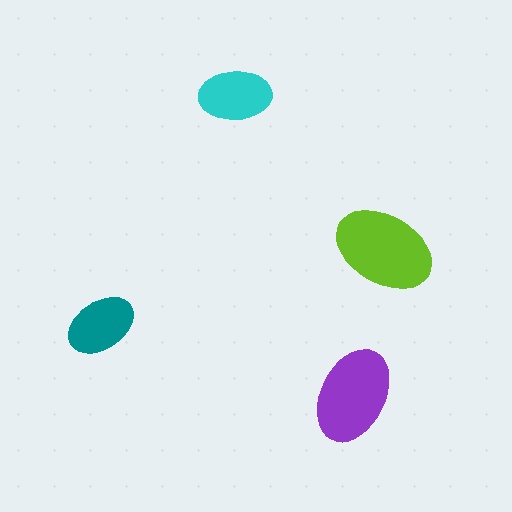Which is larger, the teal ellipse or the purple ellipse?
The purple one.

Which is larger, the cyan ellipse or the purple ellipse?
The purple one.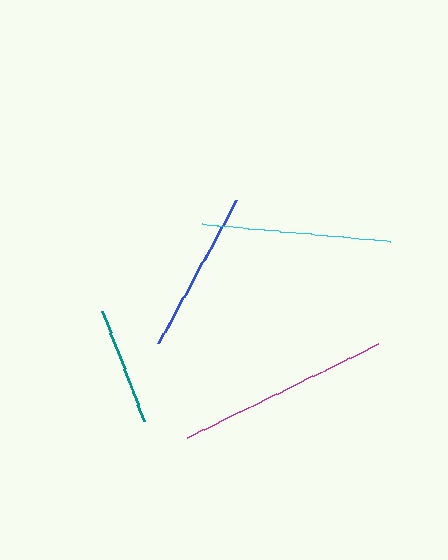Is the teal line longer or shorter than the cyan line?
The cyan line is longer than the teal line.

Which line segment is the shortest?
The teal line is the shortest at approximately 118 pixels.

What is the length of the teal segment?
The teal segment is approximately 118 pixels long.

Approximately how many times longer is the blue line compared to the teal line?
The blue line is approximately 1.4 times the length of the teal line.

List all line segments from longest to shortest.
From longest to shortest: magenta, cyan, blue, teal.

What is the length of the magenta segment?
The magenta segment is approximately 214 pixels long.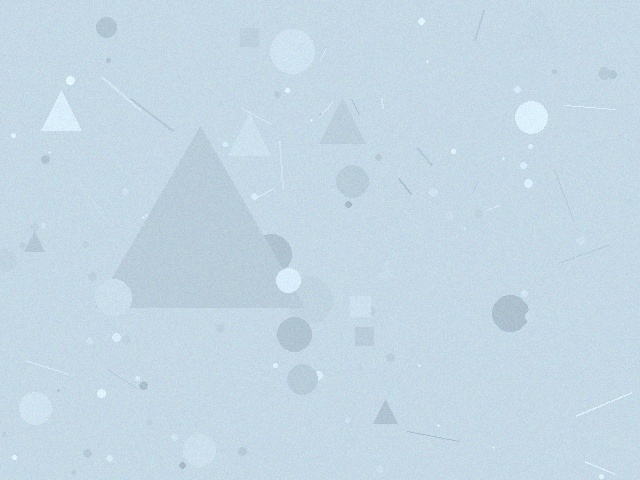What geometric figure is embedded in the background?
A triangle is embedded in the background.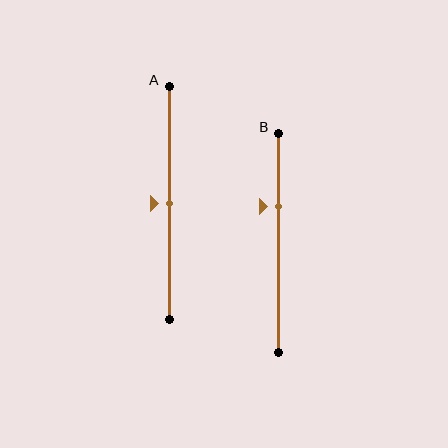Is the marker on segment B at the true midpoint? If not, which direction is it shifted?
No, the marker on segment B is shifted upward by about 17% of the segment length.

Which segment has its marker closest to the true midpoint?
Segment A has its marker closest to the true midpoint.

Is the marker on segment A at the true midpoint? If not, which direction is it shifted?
Yes, the marker on segment A is at the true midpoint.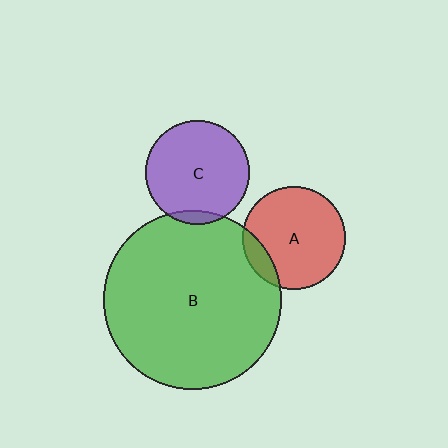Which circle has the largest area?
Circle B (green).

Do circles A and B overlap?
Yes.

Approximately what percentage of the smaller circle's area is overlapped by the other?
Approximately 15%.